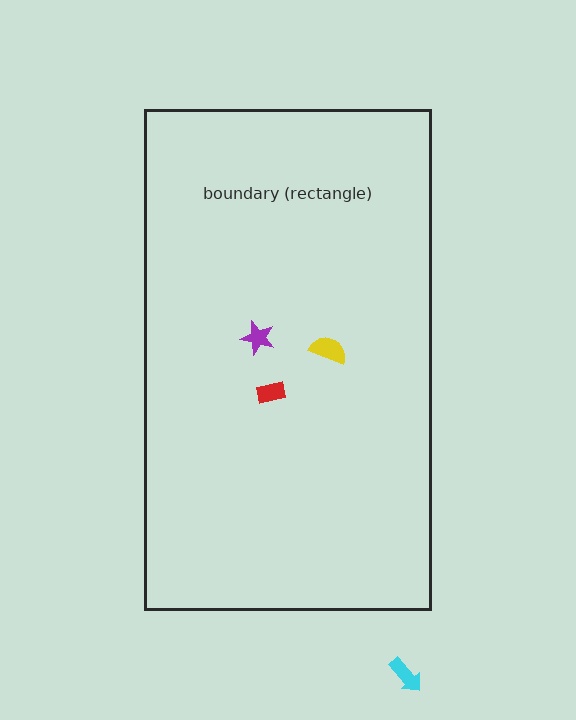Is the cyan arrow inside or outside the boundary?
Outside.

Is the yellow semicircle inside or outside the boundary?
Inside.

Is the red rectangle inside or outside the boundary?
Inside.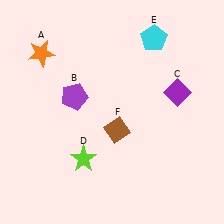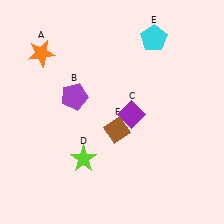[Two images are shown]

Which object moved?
The purple diamond (C) moved left.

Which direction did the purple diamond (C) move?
The purple diamond (C) moved left.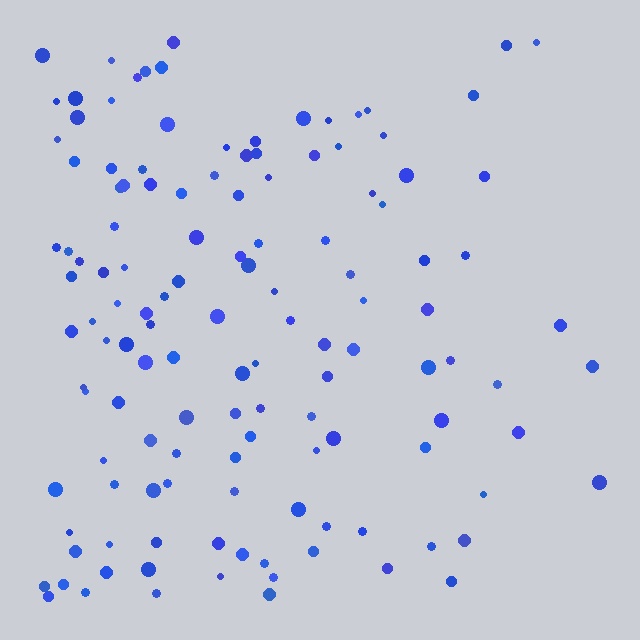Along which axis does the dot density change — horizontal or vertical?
Horizontal.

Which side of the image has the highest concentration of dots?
The left.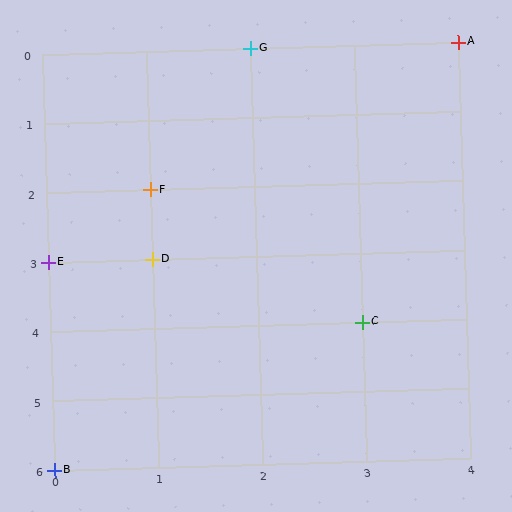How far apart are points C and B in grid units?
Points C and B are 3 columns and 2 rows apart (about 3.6 grid units diagonally).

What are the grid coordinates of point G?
Point G is at grid coordinates (2, 0).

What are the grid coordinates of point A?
Point A is at grid coordinates (4, 0).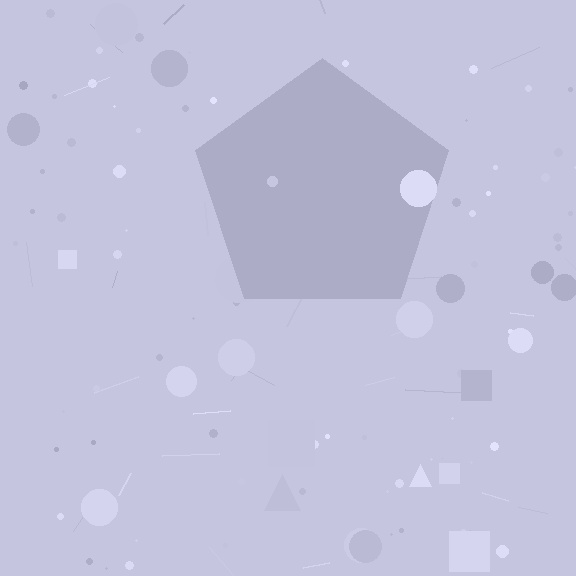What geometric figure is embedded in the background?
A pentagon is embedded in the background.